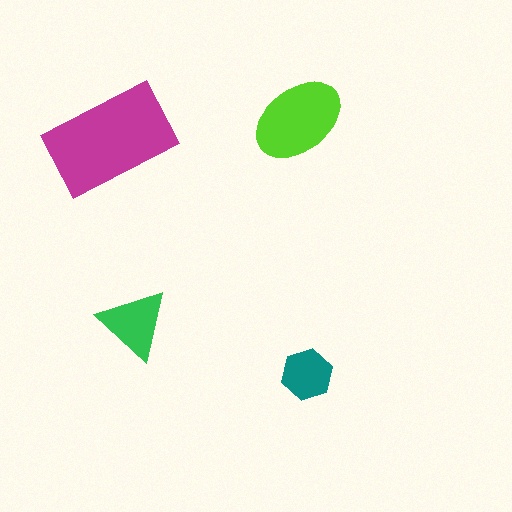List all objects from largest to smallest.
The magenta rectangle, the lime ellipse, the green triangle, the teal hexagon.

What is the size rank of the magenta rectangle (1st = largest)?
1st.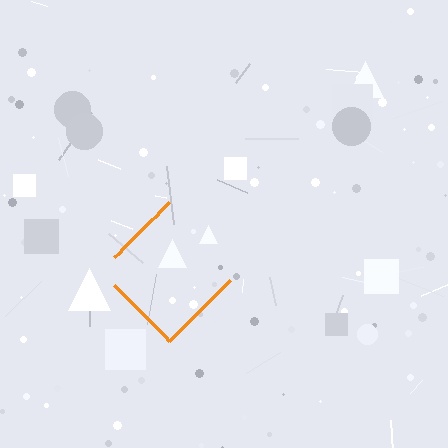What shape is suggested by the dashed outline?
The dashed outline suggests a diamond.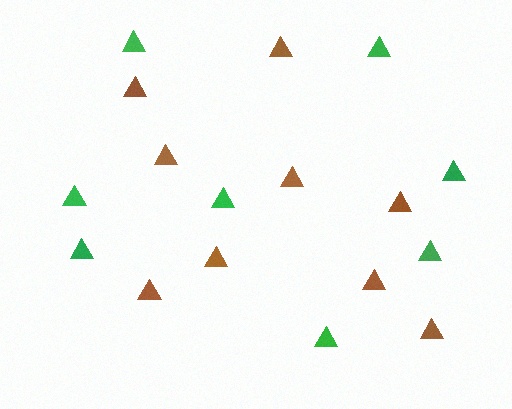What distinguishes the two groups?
There are 2 groups: one group of brown triangles (9) and one group of green triangles (8).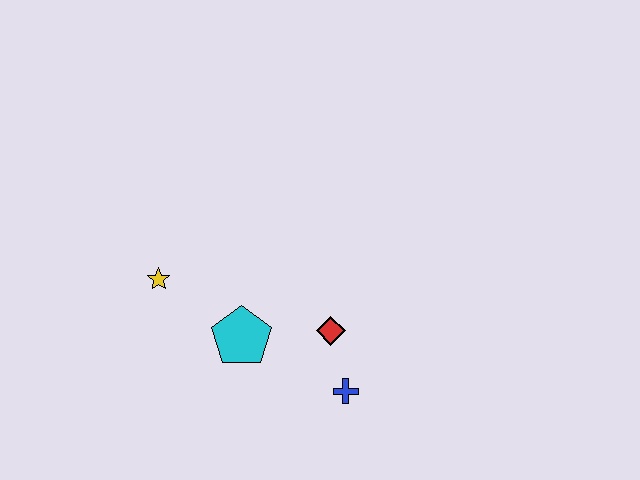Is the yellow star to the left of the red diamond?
Yes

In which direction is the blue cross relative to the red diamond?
The blue cross is below the red diamond.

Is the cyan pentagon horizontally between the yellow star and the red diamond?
Yes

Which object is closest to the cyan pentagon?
The red diamond is closest to the cyan pentagon.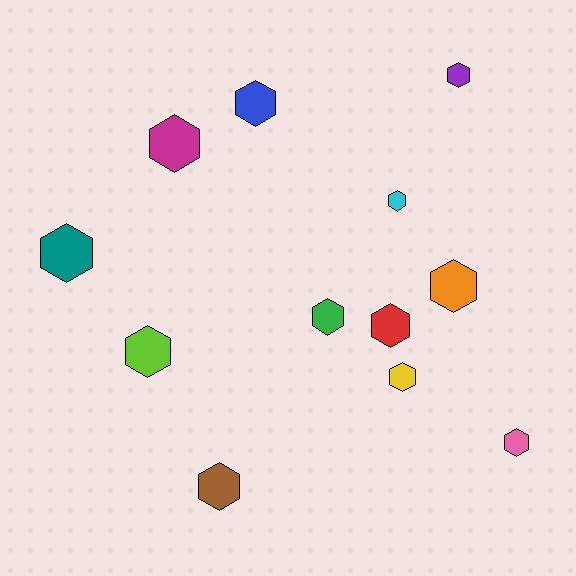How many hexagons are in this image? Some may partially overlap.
There are 12 hexagons.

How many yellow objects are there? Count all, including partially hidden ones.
There is 1 yellow object.